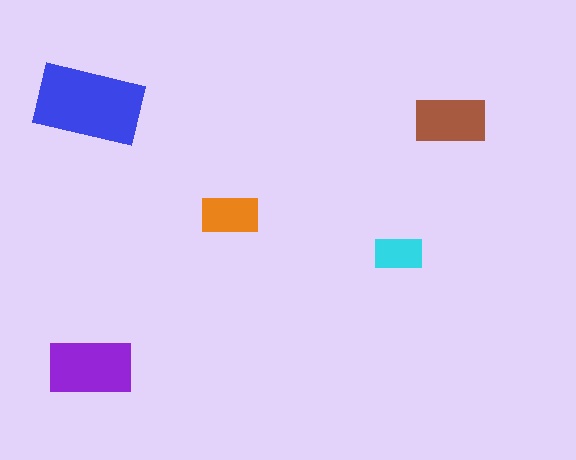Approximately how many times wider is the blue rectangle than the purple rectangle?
About 1.5 times wider.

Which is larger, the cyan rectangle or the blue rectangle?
The blue one.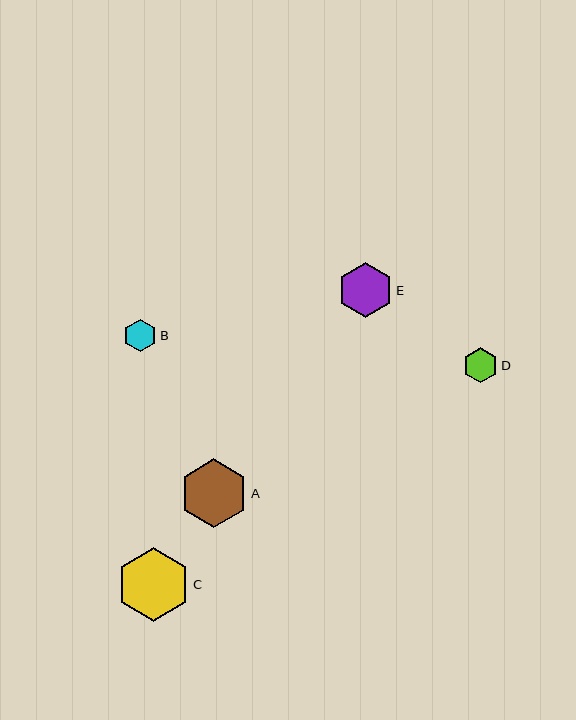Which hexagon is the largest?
Hexagon C is the largest with a size of approximately 73 pixels.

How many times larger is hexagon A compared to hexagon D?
Hexagon A is approximately 1.9 times the size of hexagon D.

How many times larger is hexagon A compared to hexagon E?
Hexagon A is approximately 1.2 times the size of hexagon E.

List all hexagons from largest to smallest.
From largest to smallest: C, A, E, D, B.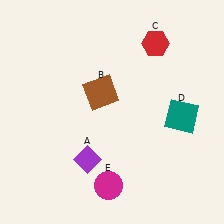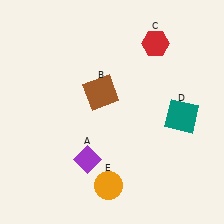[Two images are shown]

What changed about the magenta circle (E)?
In Image 1, E is magenta. In Image 2, it changed to orange.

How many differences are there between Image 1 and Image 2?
There is 1 difference between the two images.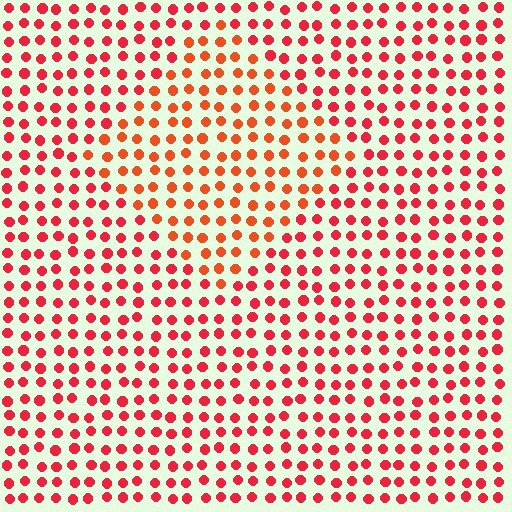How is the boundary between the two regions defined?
The boundary is defined purely by a slight shift in hue (about 22 degrees). Spacing, size, and orientation are identical on both sides.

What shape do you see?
I see a diamond.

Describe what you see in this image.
The image is filled with small red elements in a uniform arrangement. A diamond-shaped region is visible where the elements are tinted to a slightly different hue, forming a subtle color boundary.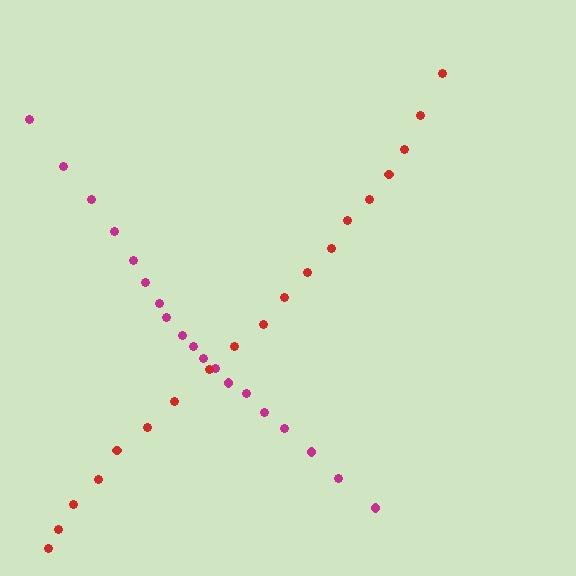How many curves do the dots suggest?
There are 2 distinct paths.